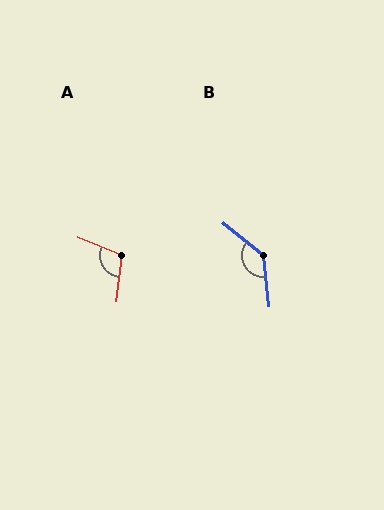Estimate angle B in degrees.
Approximately 135 degrees.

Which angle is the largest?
B, at approximately 135 degrees.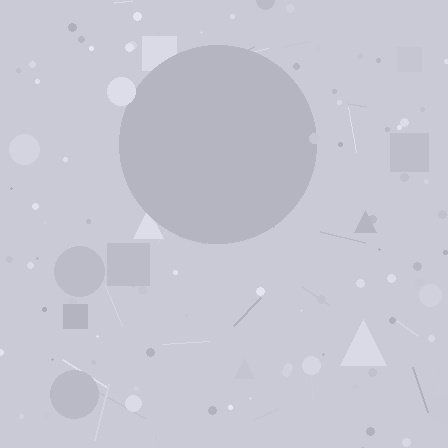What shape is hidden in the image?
A circle is hidden in the image.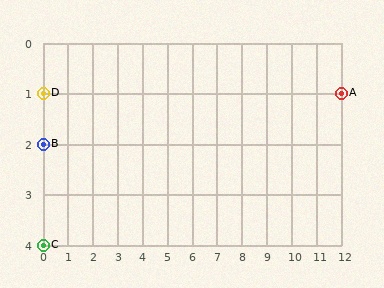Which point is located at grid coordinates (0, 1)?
Point D is at (0, 1).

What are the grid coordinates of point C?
Point C is at grid coordinates (0, 4).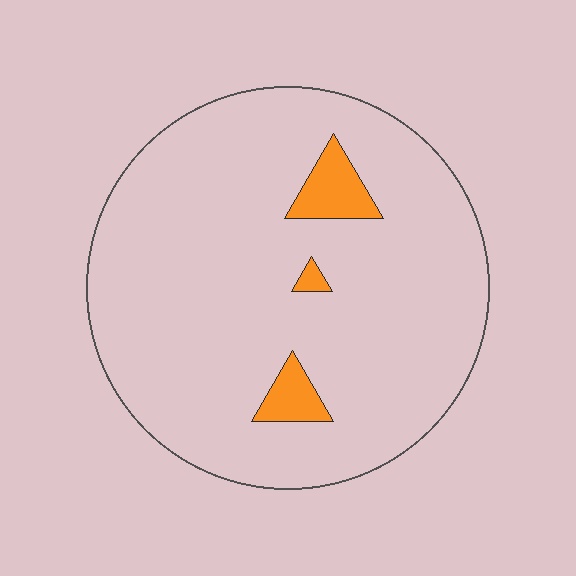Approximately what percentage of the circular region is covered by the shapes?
Approximately 5%.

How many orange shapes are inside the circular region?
3.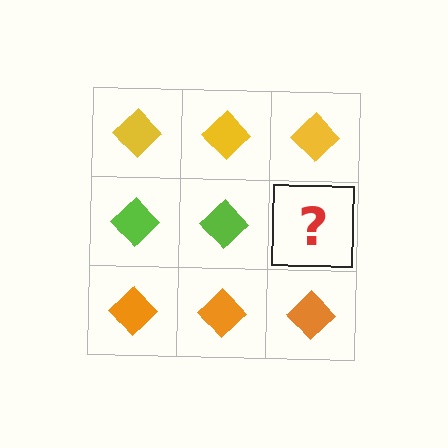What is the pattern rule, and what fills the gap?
The rule is that each row has a consistent color. The gap should be filled with a lime diamond.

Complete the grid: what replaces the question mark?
The question mark should be replaced with a lime diamond.